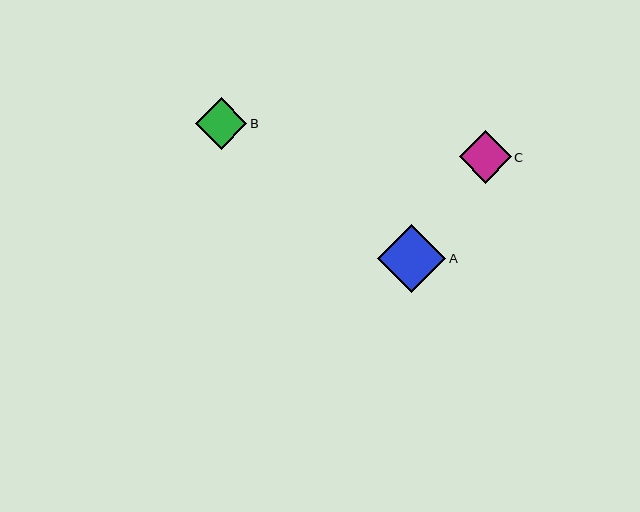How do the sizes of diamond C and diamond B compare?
Diamond C and diamond B are approximately the same size.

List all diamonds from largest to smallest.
From largest to smallest: A, C, B.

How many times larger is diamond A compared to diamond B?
Diamond A is approximately 1.3 times the size of diamond B.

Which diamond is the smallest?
Diamond B is the smallest with a size of approximately 52 pixels.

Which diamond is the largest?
Diamond A is the largest with a size of approximately 69 pixels.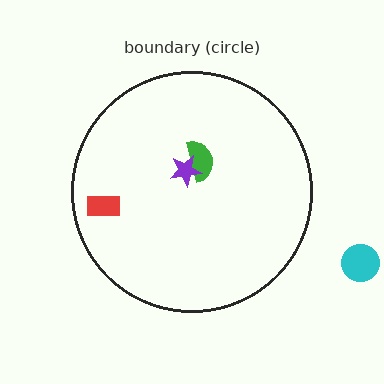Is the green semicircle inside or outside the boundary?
Inside.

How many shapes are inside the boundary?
3 inside, 1 outside.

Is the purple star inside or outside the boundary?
Inside.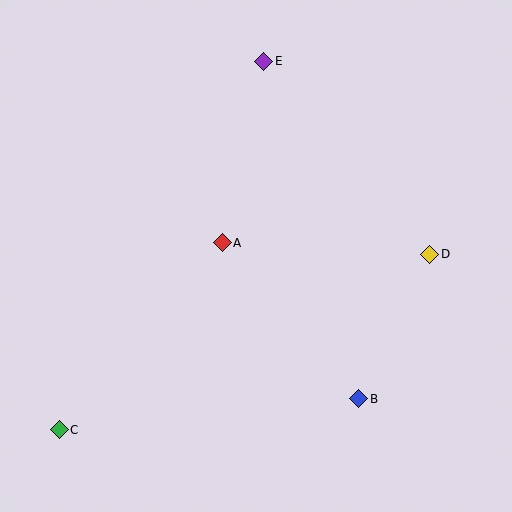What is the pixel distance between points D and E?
The distance between D and E is 254 pixels.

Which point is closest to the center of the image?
Point A at (222, 243) is closest to the center.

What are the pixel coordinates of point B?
Point B is at (359, 399).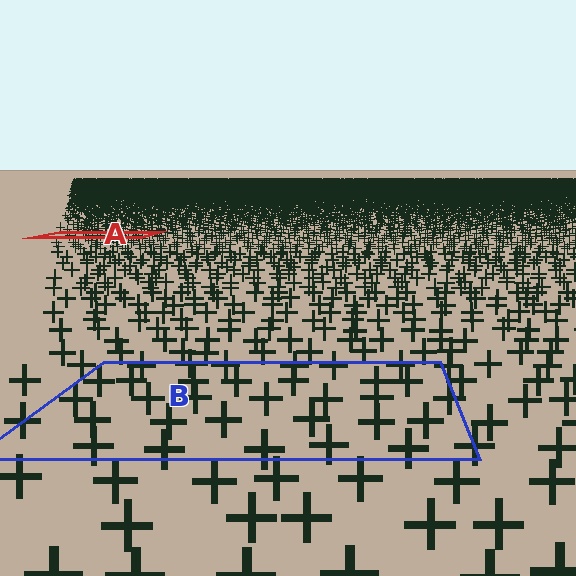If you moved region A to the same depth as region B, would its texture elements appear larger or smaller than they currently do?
They would appear larger. At a closer depth, the same texture elements are projected at a bigger on-screen size.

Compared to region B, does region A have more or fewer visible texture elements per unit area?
Region A has more texture elements per unit area — they are packed more densely because it is farther away.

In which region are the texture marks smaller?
The texture marks are smaller in region A, because it is farther away.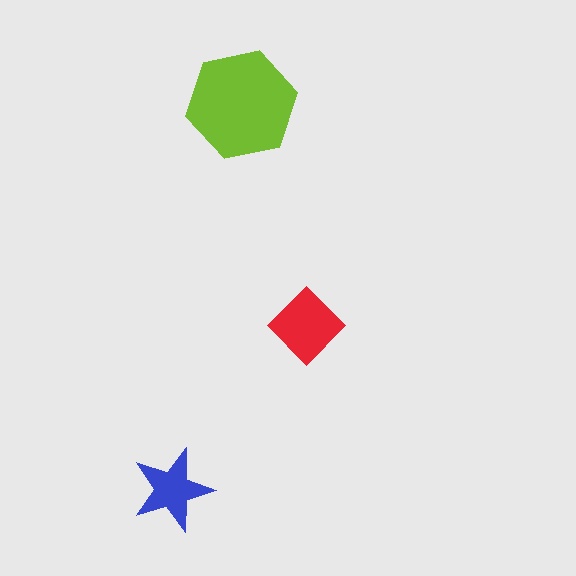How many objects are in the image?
There are 3 objects in the image.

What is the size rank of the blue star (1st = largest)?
3rd.